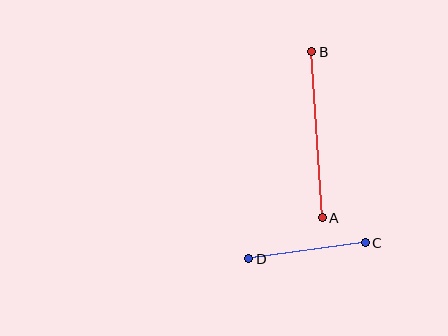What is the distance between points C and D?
The distance is approximately 118 pixels.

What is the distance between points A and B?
The distance is approximately 166 pixels.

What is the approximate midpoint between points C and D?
The midpoint is at approximately (307, 251) pixels.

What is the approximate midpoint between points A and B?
The midpoint is at approximately (317, 135) pixels.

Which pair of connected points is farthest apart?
Points A and B are farthest apart.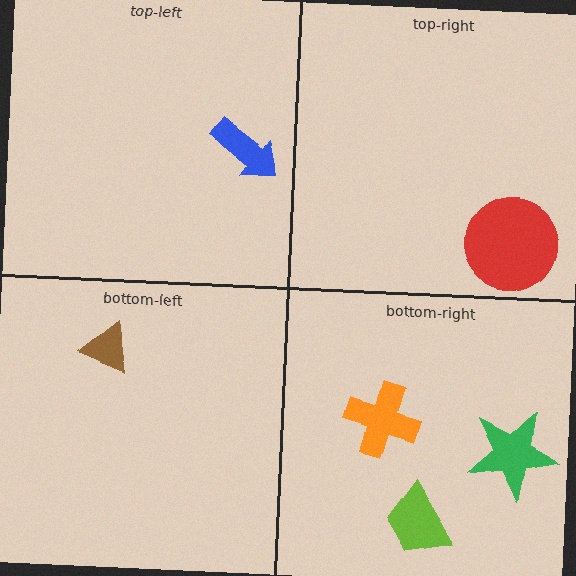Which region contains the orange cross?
The bottom-right region.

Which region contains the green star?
The bottom-right region.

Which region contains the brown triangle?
The bottom-left region.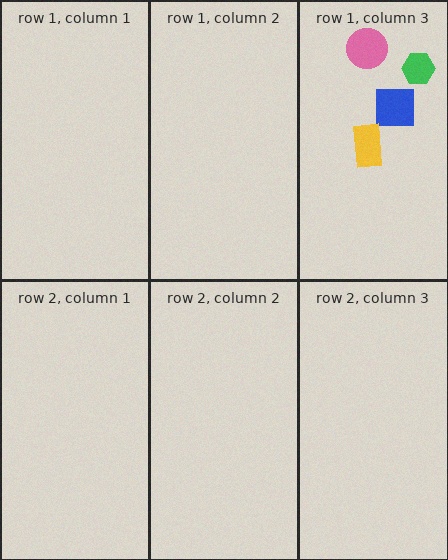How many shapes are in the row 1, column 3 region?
4.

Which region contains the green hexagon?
The row 1, column 3 region.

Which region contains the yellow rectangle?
The row 1, column 3 region.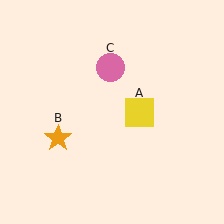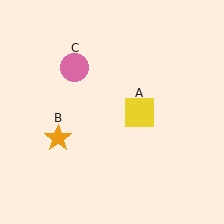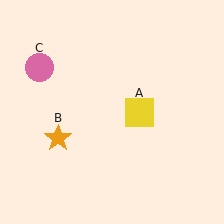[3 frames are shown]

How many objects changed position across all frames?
1 object changed position: pink circle (object C).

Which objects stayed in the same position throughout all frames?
Yellow square (object A) and orange star (object B) remained stationary.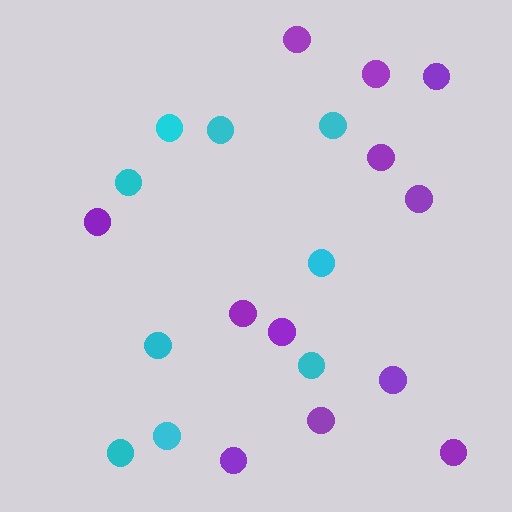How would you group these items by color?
There are 2 groups: one group of purple circles (12) and one group of cyan circles (9).